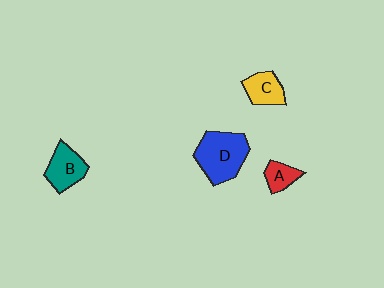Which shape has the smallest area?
Shape A (red).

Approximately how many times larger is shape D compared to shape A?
Approximately 2.6 times.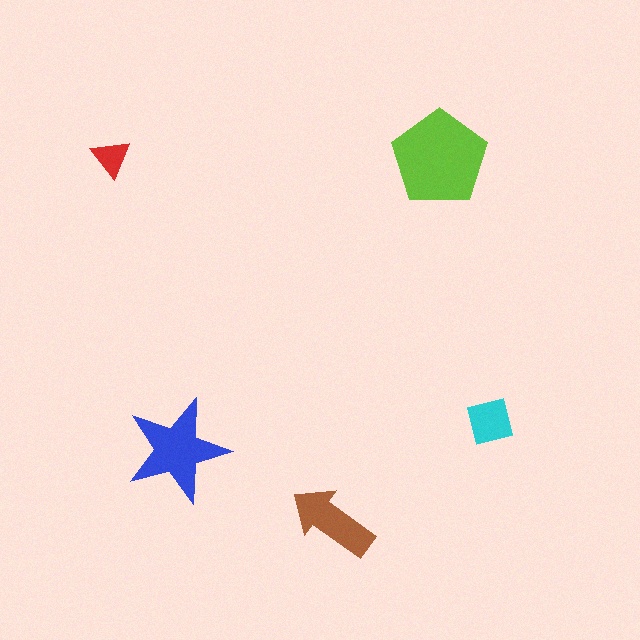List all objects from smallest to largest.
The red triangle, the cyan square, the brown arrow, the blue star, the lime pentagon.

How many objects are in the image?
There are 5 objects in the image.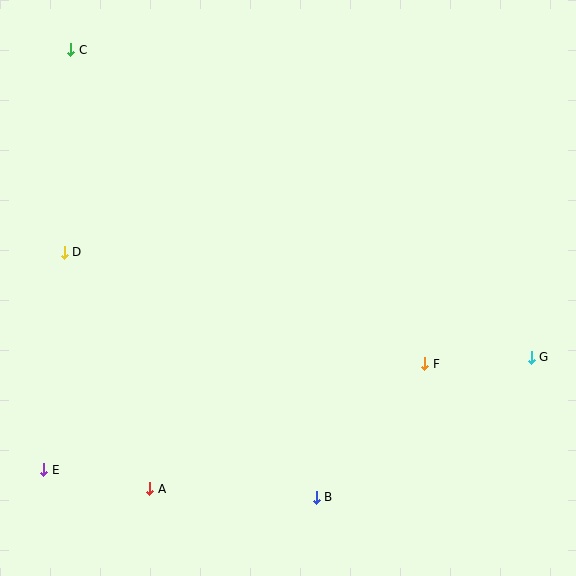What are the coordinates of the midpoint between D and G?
The midpoint between D and G is at (298, 305).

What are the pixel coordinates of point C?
Point C is at (71, 50).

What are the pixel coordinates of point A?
Point A is at (150, 489).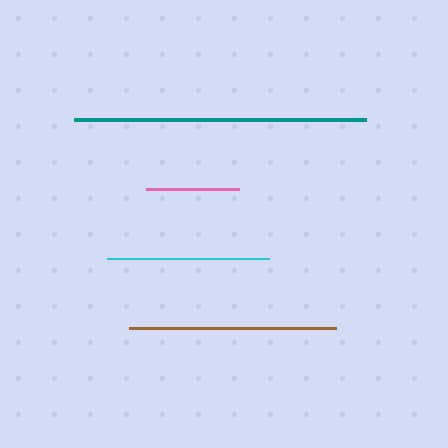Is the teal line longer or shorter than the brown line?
The teal line is longer than the brown line.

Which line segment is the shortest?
The pink line is the shortest at approximately 93 pixels.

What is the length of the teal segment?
The teal segment is approximately 292 pixels long.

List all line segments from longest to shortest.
From longest to shortest: teal, brown, cyan, pink.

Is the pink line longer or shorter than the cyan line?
The cyan line is longer than the pink line.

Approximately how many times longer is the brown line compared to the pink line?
The brown line is approximately 2.2 times the length of the pink line.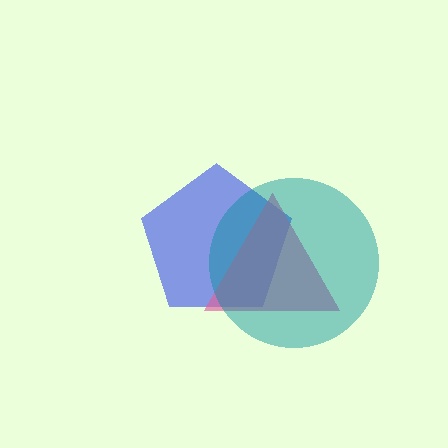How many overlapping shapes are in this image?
There are 3 overlapping shapes in the image.